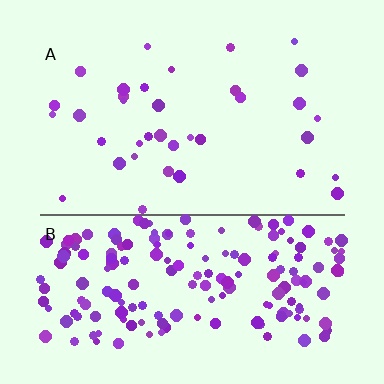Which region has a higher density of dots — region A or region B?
B (the bottom).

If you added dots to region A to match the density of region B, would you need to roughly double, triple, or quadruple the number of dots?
Approximately quadruple.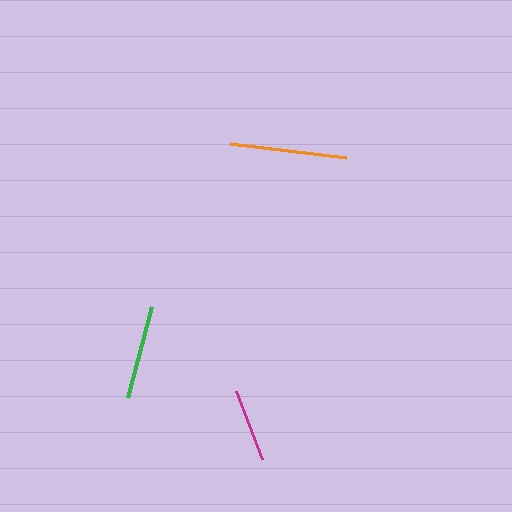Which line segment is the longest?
The orange line is the longest at approximately 116 pixels.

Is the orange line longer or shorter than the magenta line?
The orange line is longer than the magenta line.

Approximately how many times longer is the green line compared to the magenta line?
The green line is approximately 1.3 times the length of the magenta line.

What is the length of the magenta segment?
The magenta segment is approximately 73 pixels long.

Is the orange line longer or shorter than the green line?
The orange line is longer than the green line.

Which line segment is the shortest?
The magenta line is the shortest at approximately 73 pixels.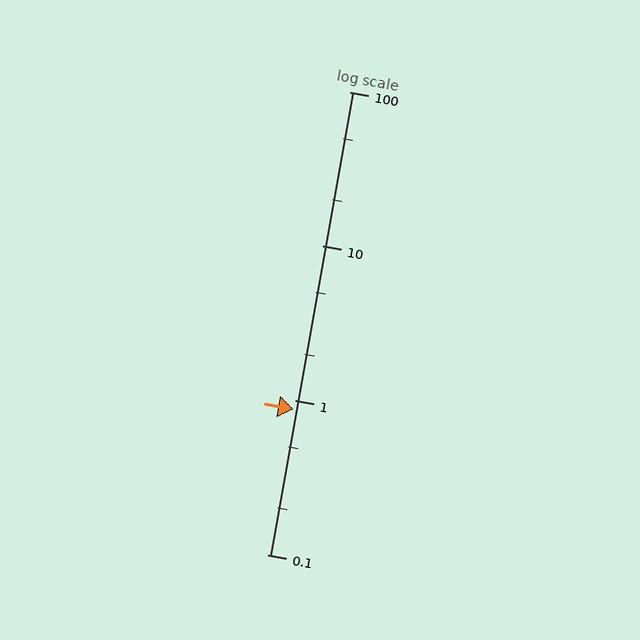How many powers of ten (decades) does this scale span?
The scale spans 3 decades, from 0.1 to 100.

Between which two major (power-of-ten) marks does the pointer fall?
The pointer is between 0.1 and 1.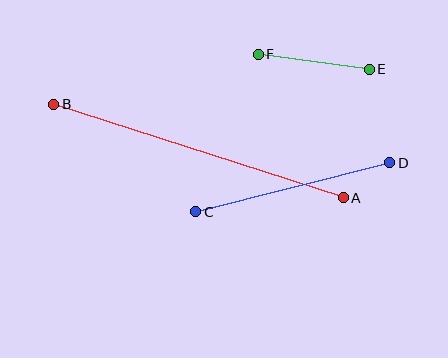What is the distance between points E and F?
The distance is approximately 112 pixels.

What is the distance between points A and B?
The distance is approximately 304 pixels.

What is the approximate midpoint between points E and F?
The midpoint is at approximately (314, 62) pixels.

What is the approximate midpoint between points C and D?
The midpoint is at approximately (293, 187) pixels.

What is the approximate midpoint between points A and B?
The midpoint is at approximately (199, 151) pixels.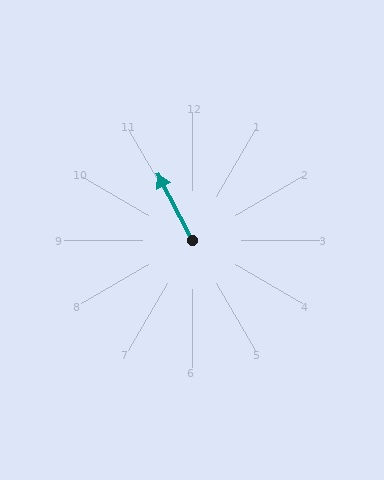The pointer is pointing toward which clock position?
Roughly 11 o'clock.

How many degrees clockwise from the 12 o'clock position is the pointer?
Approximately 332 degrees.